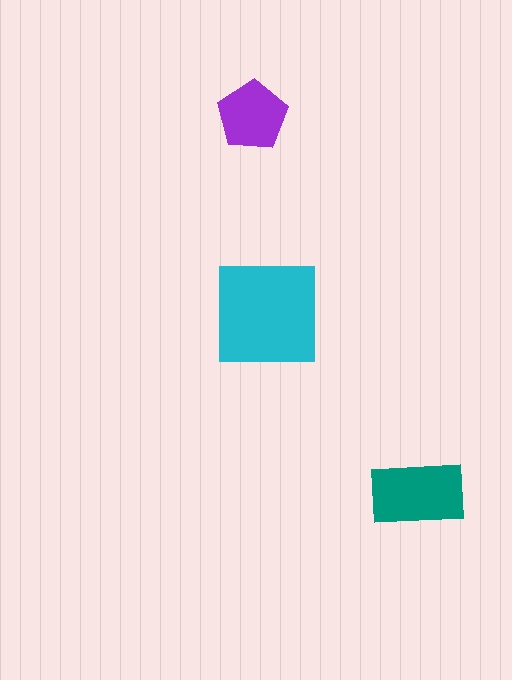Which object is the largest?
The cyan square.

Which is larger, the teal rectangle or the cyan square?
The cyan square.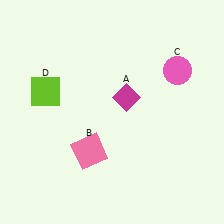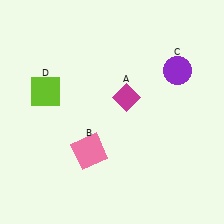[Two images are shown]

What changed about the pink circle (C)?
In Image 1, C is pink. In Image 2, it changed to purple.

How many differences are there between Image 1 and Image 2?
There is 1 difference between the two images.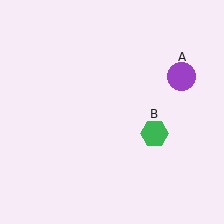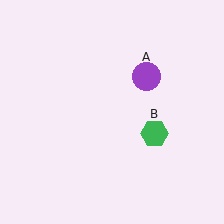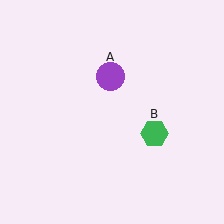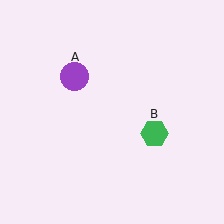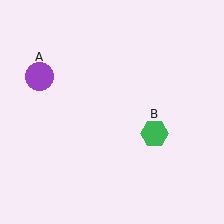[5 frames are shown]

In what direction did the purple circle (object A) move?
The purple circle (object A) moved left.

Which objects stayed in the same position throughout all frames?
Green hexagon (object B) remained stationary.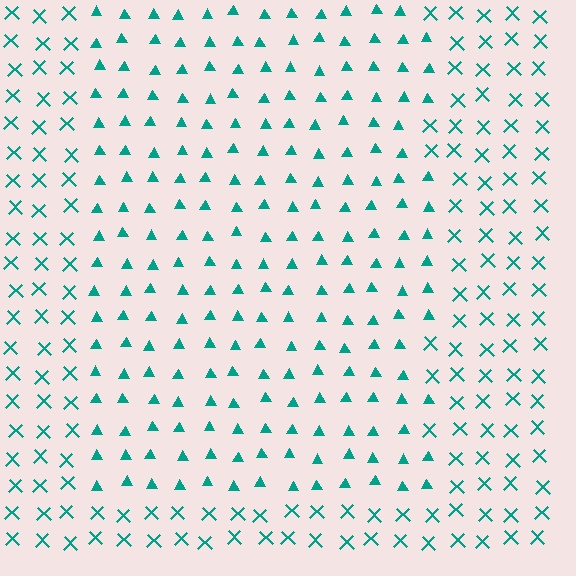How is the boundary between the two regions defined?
The boundary is defined by a change in element shape: triangles inside vs. X marks outside. All elements share the same color and spacing.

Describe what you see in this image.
The image is filled with small teal elements arranged in a uniform grid. A rectangle-shaped region contains triangles, while the surrounding area contains X marks. The boundary is defined purely by the change in element shape.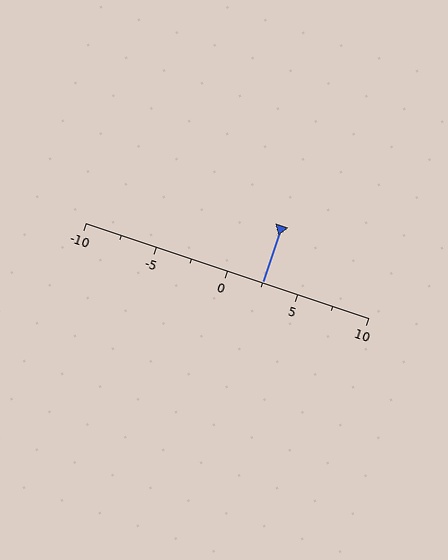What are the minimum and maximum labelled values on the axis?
The axis runs from -10 to 10.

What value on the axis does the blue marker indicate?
The marker indicates approximately 2.5.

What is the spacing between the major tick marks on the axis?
The major ticks are spaced 5 apart.